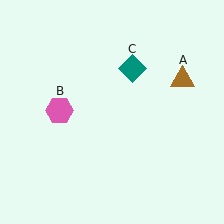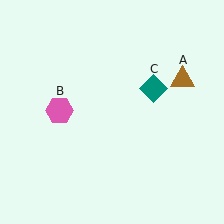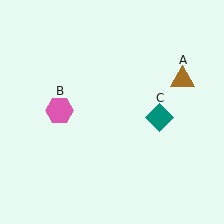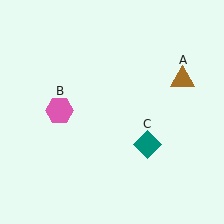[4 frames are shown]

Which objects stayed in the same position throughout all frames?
Brown triangle (object A) and pink hexagon (object B) remained stationary.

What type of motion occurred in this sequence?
The teal diamond (object C) rotated clockwise around the center of the scene.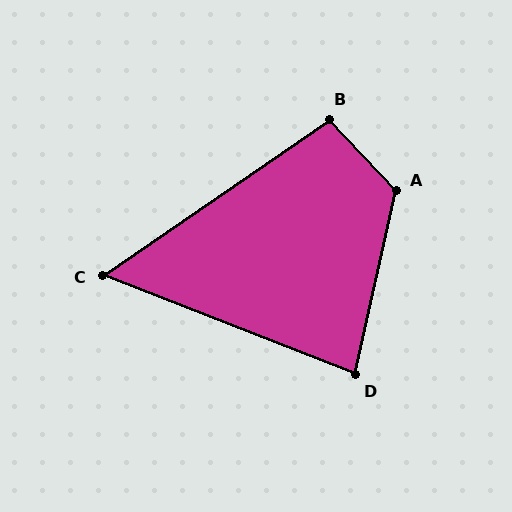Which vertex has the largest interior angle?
A, at approximately 124 degrees.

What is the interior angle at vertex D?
Approximately 81 degrees (acute).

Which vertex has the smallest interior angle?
C, at approximately 56 degrees.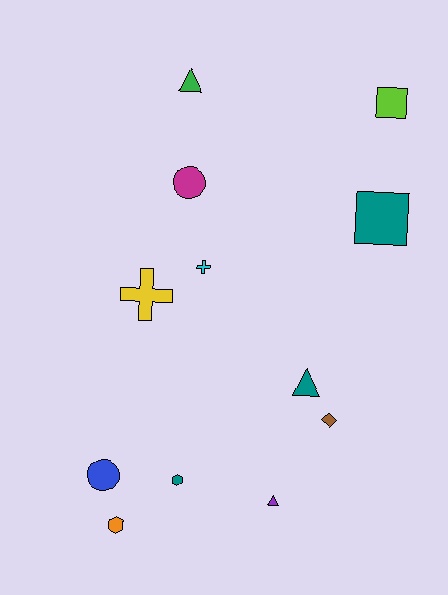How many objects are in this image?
There are 12 objects.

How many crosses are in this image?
There are 2 crosses.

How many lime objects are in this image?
There is 1 lime object.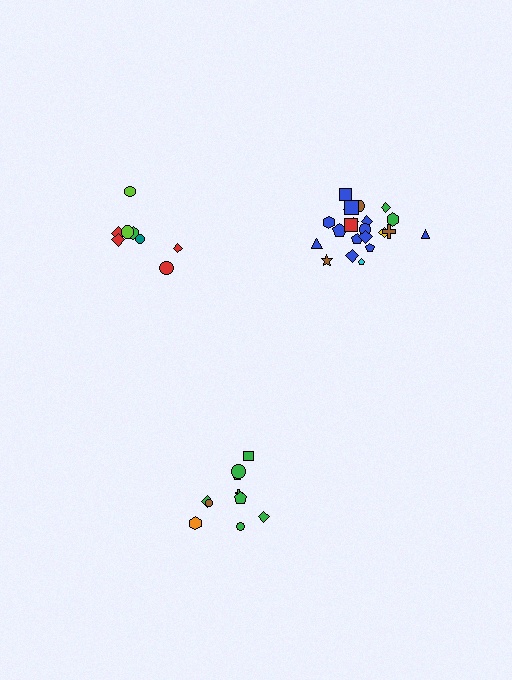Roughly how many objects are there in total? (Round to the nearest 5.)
Roughly 40 objects in total.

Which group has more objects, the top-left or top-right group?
The top-right group.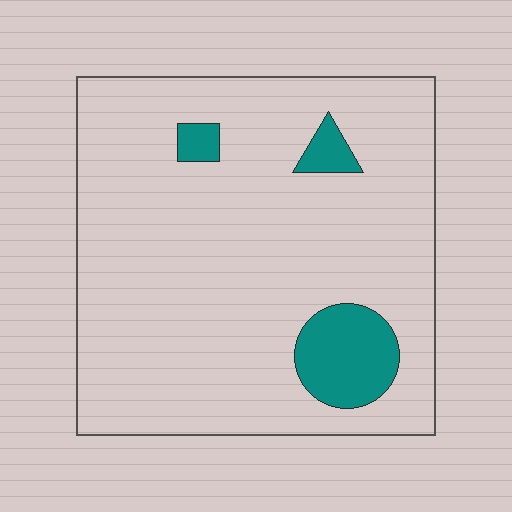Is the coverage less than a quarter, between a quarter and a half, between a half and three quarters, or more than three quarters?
Less than a quarter.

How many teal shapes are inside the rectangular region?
3.